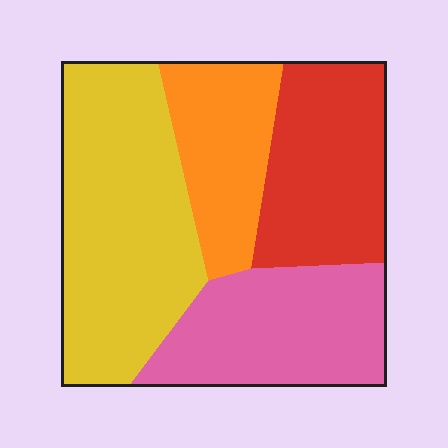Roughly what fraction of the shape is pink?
Pink covers around 25% of the shape.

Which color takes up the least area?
Orange, at roughly 15%.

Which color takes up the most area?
Yellow, at roughly 35%.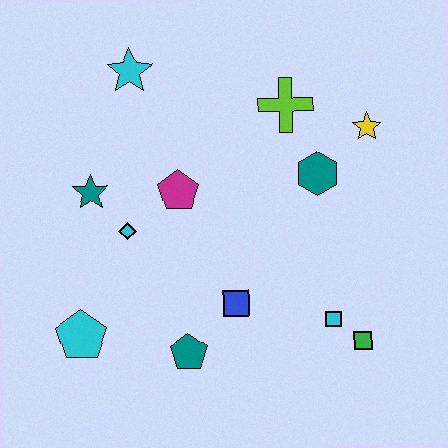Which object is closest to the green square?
The cyan square is closest to the green square.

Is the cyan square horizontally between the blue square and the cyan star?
No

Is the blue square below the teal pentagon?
No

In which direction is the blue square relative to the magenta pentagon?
The blue square is below the magenta pentagon.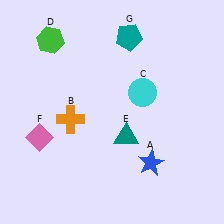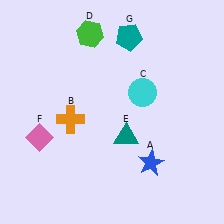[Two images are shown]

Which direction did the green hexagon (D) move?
The green hexagon (D) moved right.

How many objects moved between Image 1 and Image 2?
1 object moved between the two images.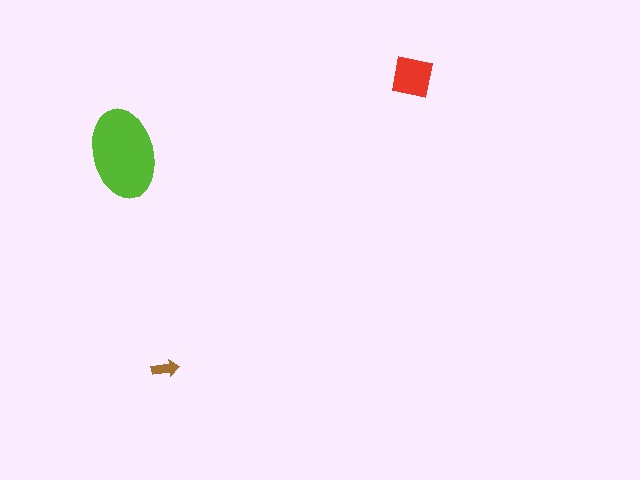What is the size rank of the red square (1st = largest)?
2nd.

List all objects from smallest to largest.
The brown arrow, the red square, the lime ellipse.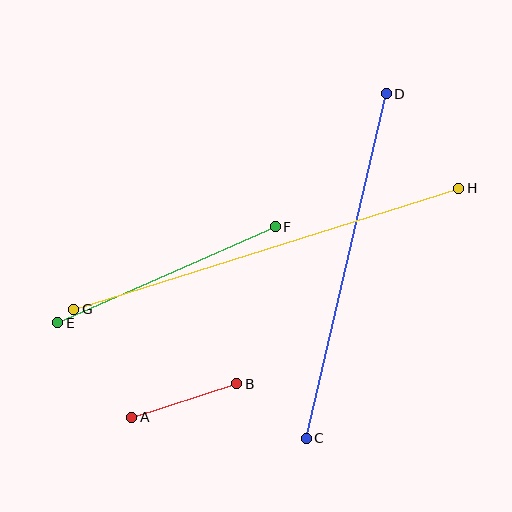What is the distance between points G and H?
The distance is approximately 403 pixels.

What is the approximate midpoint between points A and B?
The midpoint is at approximately (184, 401) pixels.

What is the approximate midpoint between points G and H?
The midpoint is at approximately (266, 249) pixels.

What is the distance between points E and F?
The distance is approximately 238 pixels.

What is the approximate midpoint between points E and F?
The midpoint is at approximately (167, 275) pixels.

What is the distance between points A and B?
The distance is approximately 110 pixels.